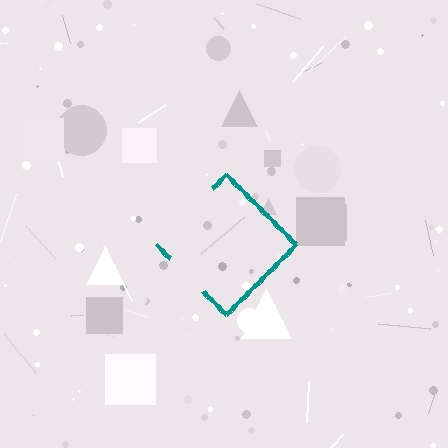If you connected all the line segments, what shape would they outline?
They would outline a diamond.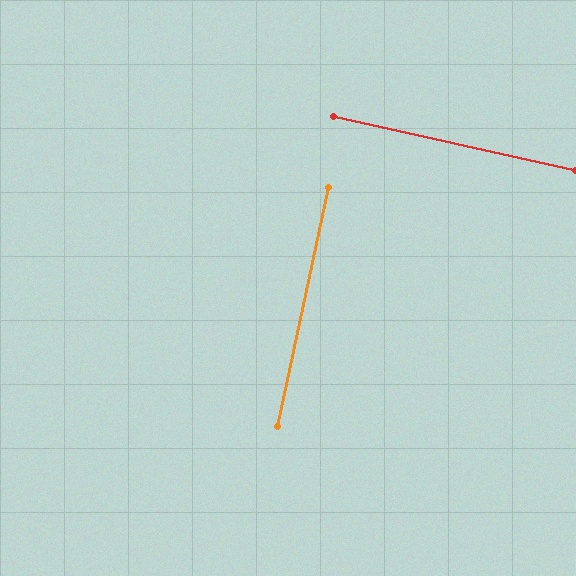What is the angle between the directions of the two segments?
Approximately 90 degrees.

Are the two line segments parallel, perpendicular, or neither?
Perpendicular — they meet at approximately 90°.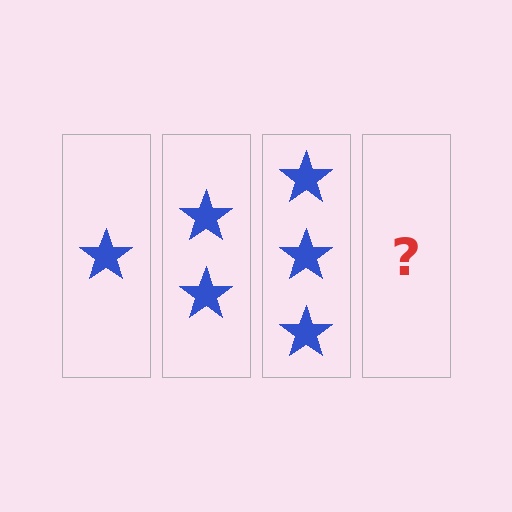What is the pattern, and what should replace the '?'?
The pattern is that each step adds one more star. The '?' should be 4 stars.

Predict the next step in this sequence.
The next step is 4 stars.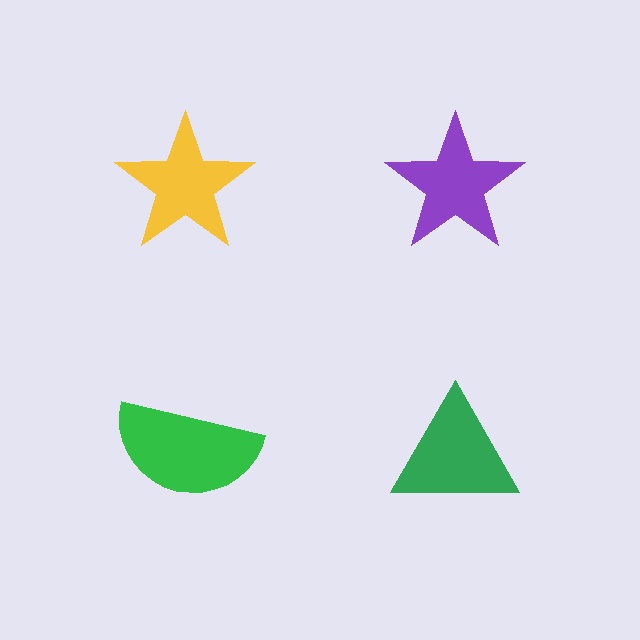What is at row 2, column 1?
A green semicircle.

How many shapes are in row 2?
2 shapes.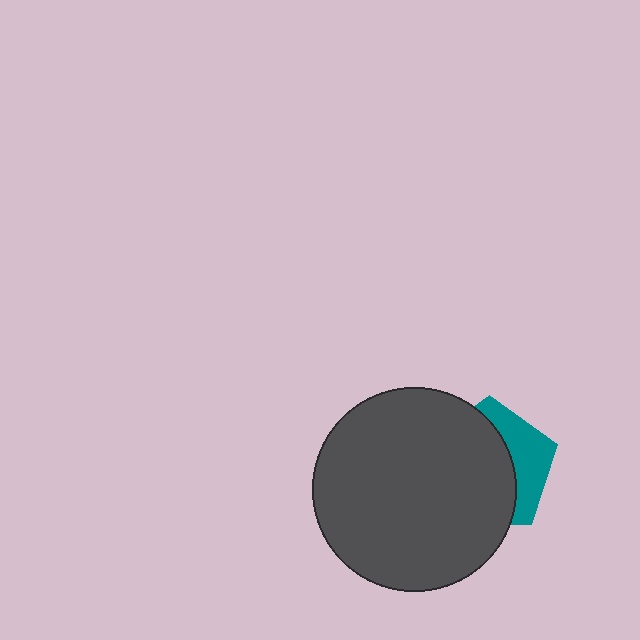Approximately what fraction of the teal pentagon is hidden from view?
Roughly 67% of the teal pentagon is hidden behind the dark gray circle.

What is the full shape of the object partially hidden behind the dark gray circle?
The partially hidden object is a teal pentagon.